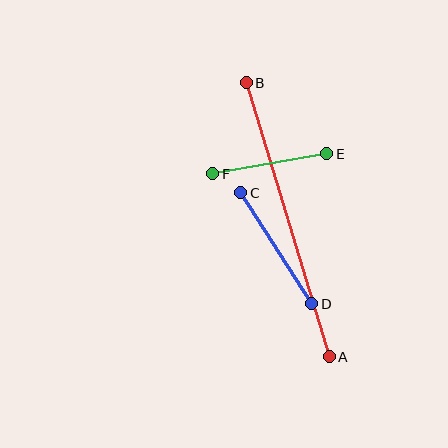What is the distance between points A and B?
The distance is approximately 286 pixels.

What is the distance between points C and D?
The distance is approximately 132 pixels.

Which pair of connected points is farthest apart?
Points A and B are farthest apart.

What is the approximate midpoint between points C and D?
The midpoint is at approximately (276, 248) pixels.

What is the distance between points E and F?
The distance is approximately 116 pixels.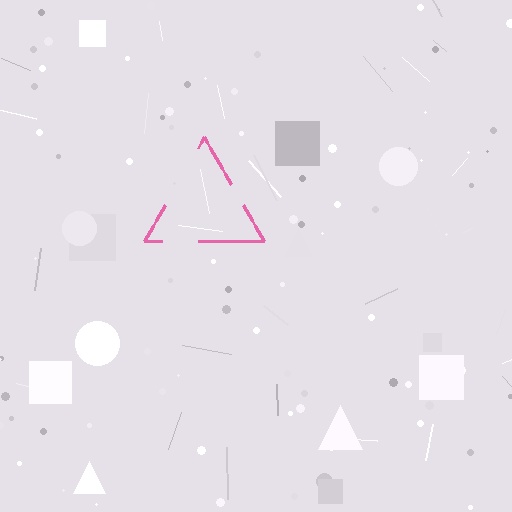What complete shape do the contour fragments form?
The contour fragments form a triangle.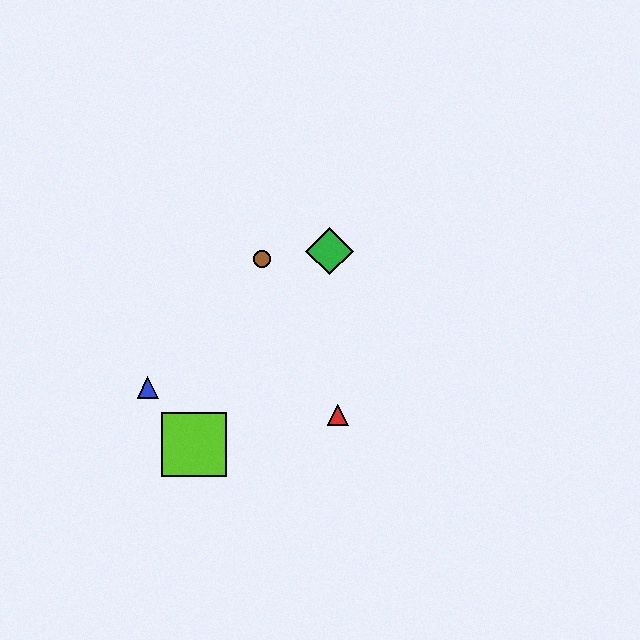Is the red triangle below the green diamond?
Yes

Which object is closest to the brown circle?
The green diamond is closest to the brown circle.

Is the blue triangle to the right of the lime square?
No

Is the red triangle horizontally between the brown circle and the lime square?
No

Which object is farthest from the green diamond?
The lime square is farthest from the green diamond.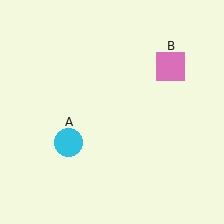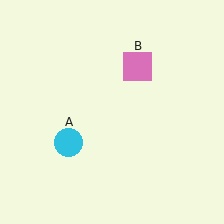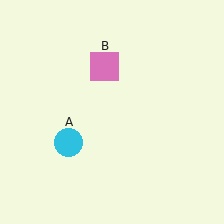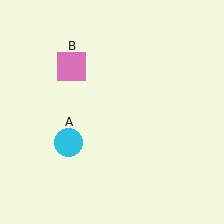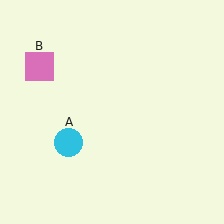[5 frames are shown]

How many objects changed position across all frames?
1 object changed position: pink square (object B).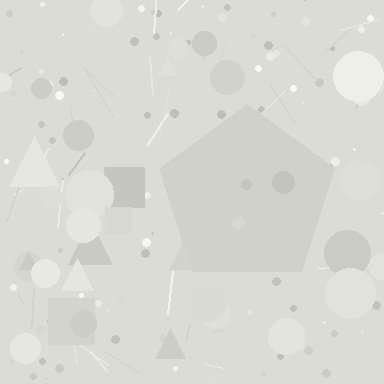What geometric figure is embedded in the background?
A pentagon is embedded in the background.